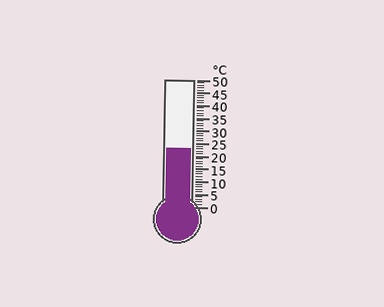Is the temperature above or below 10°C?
The temperature is above 10°C.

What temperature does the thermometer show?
The thermometer shows approximately 23°C.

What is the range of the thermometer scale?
The thermometer scale ranges from 0°C to 50°C.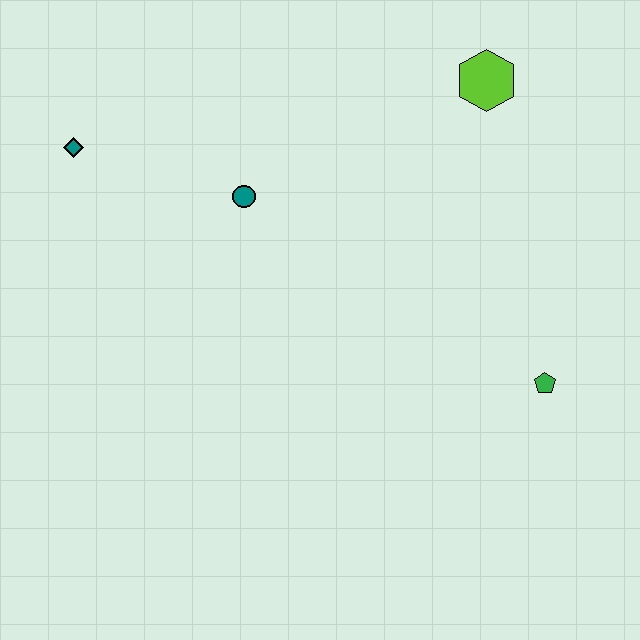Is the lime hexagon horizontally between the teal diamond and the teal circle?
No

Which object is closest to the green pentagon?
The lime hexagon is closest to the green pentagon.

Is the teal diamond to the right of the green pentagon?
No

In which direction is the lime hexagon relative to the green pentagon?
The lime hexagon is above the green pentagon.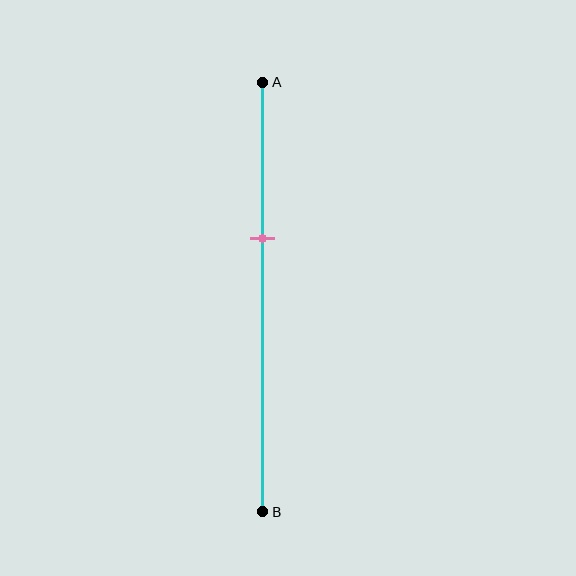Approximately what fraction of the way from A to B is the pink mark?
The pink mark is approximately 35% of the way from A to B.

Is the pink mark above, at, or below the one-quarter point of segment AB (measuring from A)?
The pink mark is below the one-quarter point of segment AB.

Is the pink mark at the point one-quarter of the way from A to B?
No, the mark is at about 35% from A, not at the 25% one-quarter point.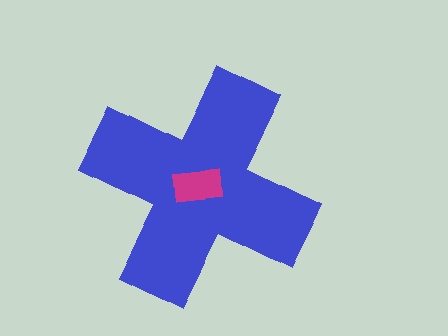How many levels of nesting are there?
2.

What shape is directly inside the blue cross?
The magenta rectangle.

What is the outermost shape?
The blue cross.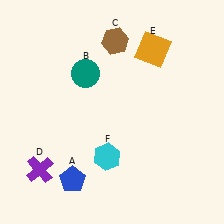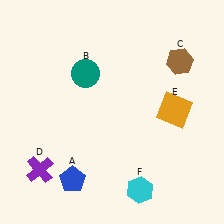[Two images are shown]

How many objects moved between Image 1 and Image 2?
3 objects moved between the two images.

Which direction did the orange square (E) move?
The orange square (E) moved down.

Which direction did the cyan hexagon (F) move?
The cyan hexagon (F) moved down.